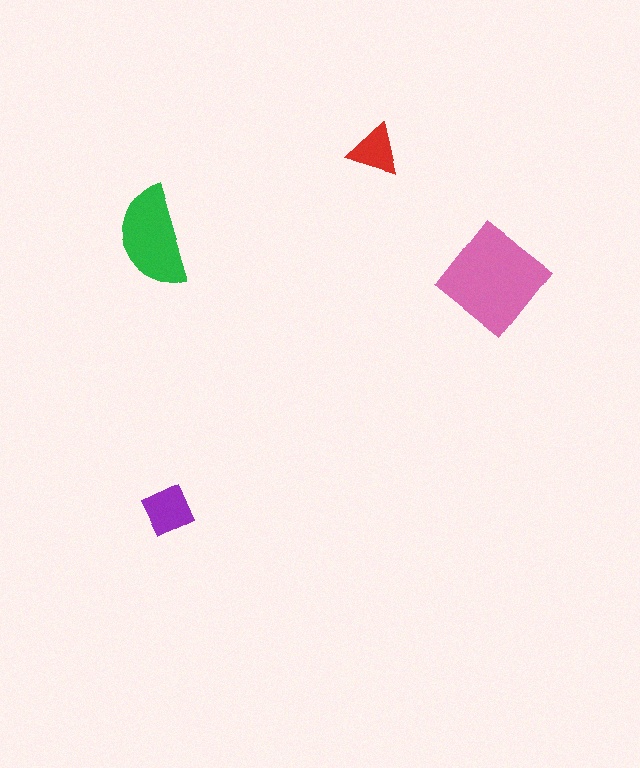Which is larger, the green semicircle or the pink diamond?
The pink diamond.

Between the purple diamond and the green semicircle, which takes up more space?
The green semicircle.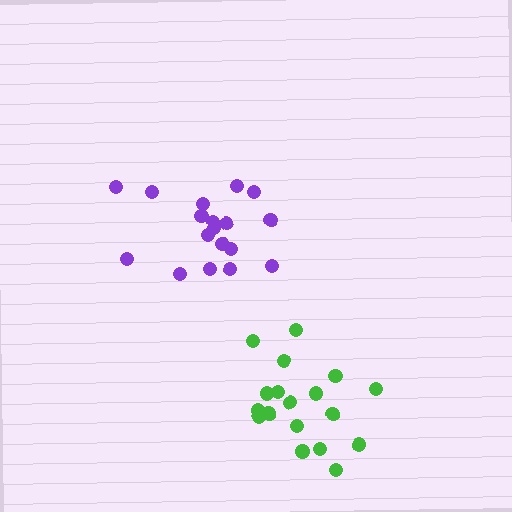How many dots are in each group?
Group 1: 18 dots, Group 2: 18 dots (36 total).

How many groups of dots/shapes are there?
There are 2 groups.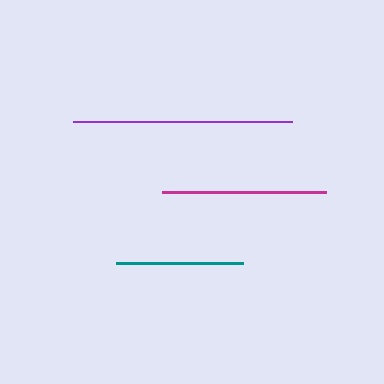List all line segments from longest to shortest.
From longest to shortest: purple, magenta, teal.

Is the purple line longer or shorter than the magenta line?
The purple line is longer than the magenta line.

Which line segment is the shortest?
The teal line is the shortest at approximately 127 pixels.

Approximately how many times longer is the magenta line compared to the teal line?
The magenta line is approximately 1.3 times the length of the teal line.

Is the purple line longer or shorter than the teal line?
The purple line is longer than the teal line.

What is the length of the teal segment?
The teal segment is approximately 127 pixels long.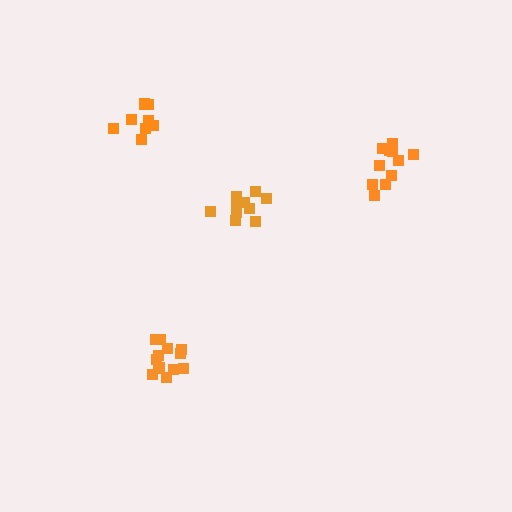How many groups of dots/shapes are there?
There are 4 groups.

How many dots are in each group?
Group 1: 13 dots, Group 2: 9 dots, Group 3: 10 dots, Group 4: 11 dots (43 total).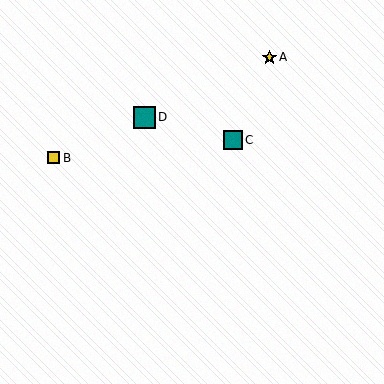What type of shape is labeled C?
Shape C is a teal square.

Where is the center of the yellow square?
The center of the yellow square is at (54, 158).